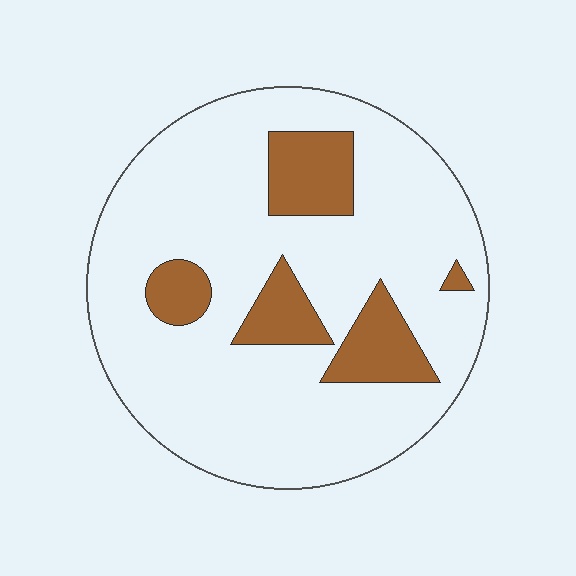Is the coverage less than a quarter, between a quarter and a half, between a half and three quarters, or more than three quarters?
Less than a quarter.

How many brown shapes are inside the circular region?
5.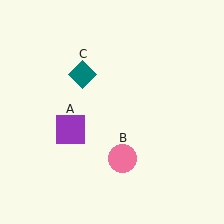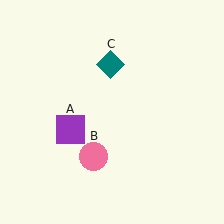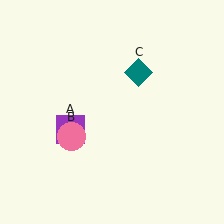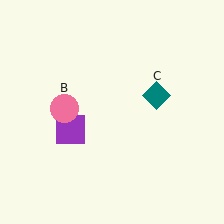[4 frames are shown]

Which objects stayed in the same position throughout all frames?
Purple square (object A) remained stationary.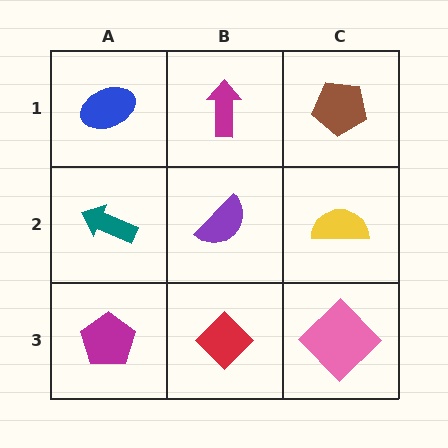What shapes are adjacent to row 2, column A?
A blue ellipse (row 1, column A), a magenta pentagon (row 3, column A), a purple semicircle (row 2, column B).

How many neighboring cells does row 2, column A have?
3.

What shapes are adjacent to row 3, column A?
A teal arrow (row 2, column A), a red diamond (row 3, column B).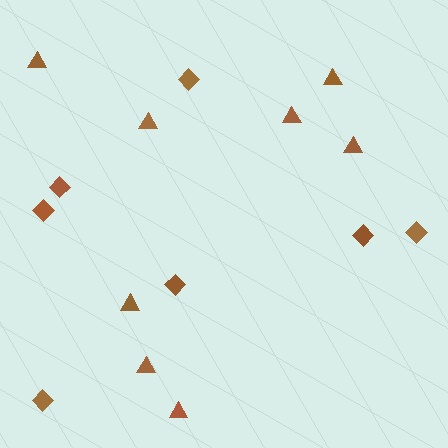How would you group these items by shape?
There are 2 groups: one group of triangles (8) and one group of diamonds (7).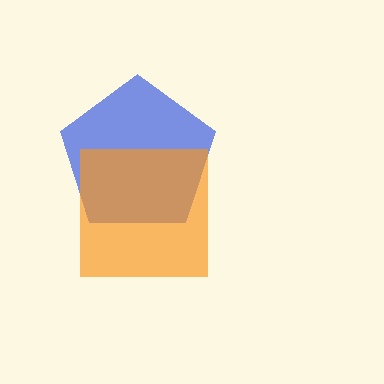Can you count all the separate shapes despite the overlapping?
Yes, there are 2 separate shapes.